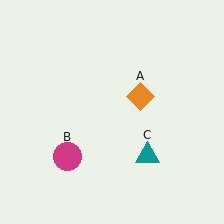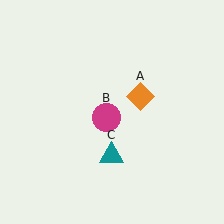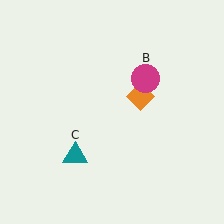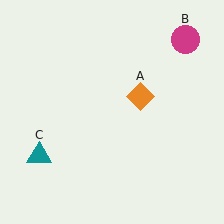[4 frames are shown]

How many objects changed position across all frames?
2 objects changed position: magenta circle (object B), teal triangle (object C).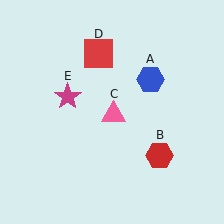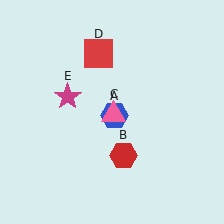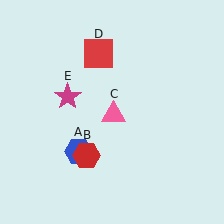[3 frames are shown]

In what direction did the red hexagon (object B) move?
The red hexagon (object B) moved left.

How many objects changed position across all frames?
2 objects changed position: blue hexagon (object A), red hexagon (object B).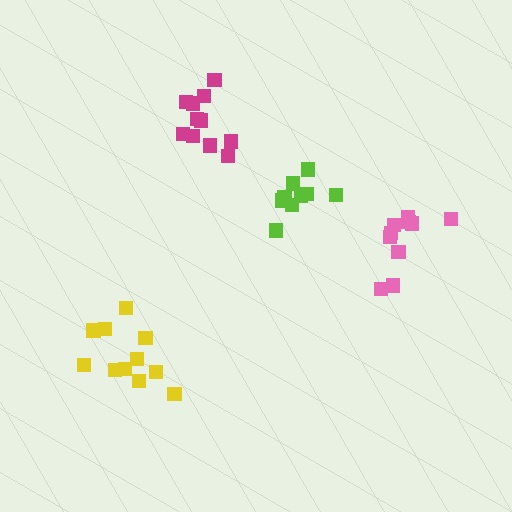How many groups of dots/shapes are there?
There are 4 groups.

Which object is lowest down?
The yellow cluster is bottommost.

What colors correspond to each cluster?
The clusters are colored: lime, yellow, magenta, pink.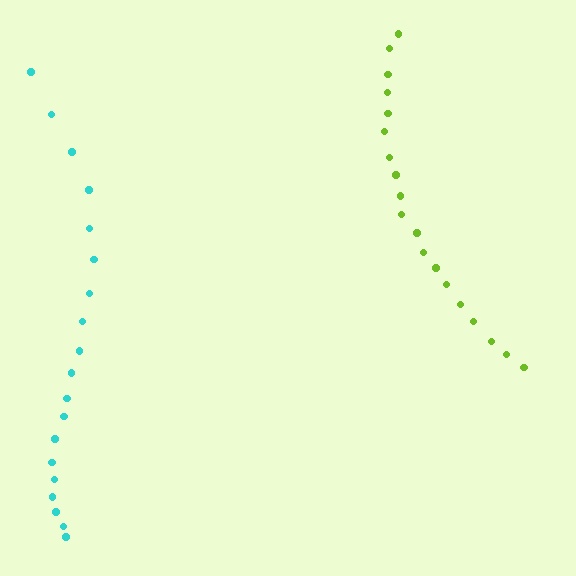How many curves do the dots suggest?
There are 2 distinct paths.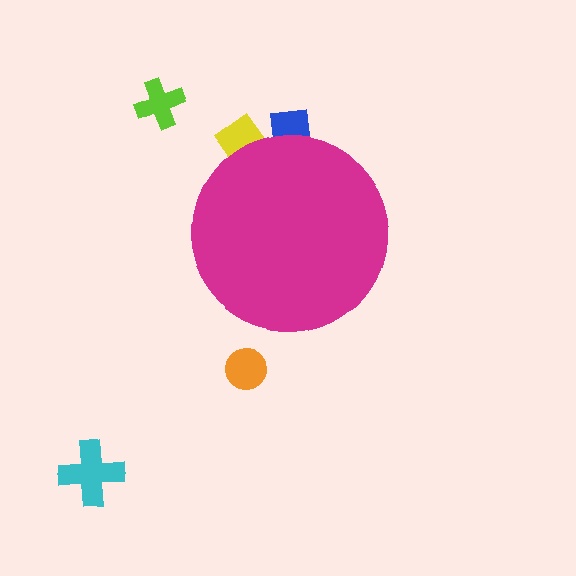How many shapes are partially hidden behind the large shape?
2 shapes are partially hidden.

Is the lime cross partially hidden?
No, the lime cross is fully visible.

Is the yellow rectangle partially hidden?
Yes, the yellow rectangle is partially hidden behind the magenta circle.